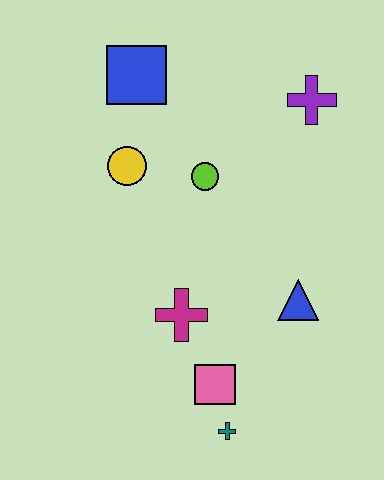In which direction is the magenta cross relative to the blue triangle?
The magenta cross is to the left of the blue triangle.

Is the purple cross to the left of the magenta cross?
No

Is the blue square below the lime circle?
No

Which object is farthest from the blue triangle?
The blue square is farthest from the blue triangle.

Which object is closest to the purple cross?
The lime circle is closest to the purple cross.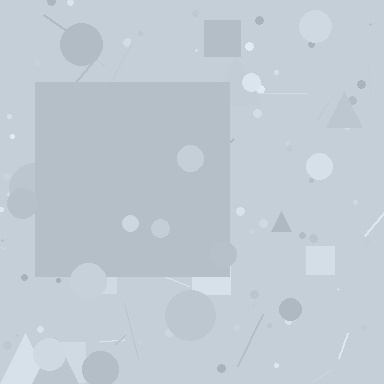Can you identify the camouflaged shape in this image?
The camouflaged shape is a square.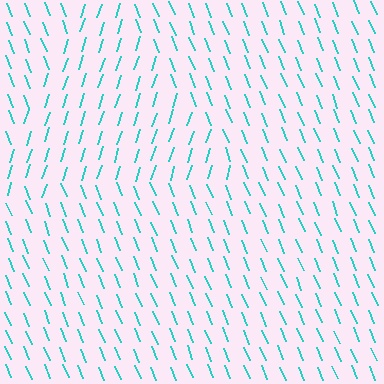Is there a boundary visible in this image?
Yes, there is a texture boundary formed by a change in line orientation.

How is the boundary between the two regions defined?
The boundary is defined purely by a change in line orientation (approximately 40 degrees difference). All lines are the same color and thickness.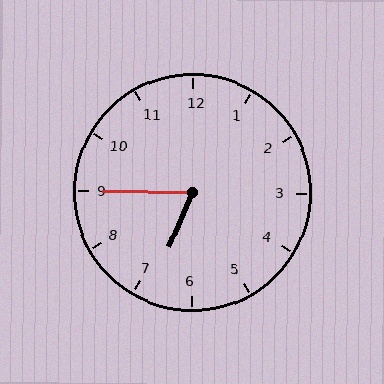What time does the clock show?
6:45.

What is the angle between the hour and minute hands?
Approximately 68 degrees.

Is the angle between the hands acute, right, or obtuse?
It is acute.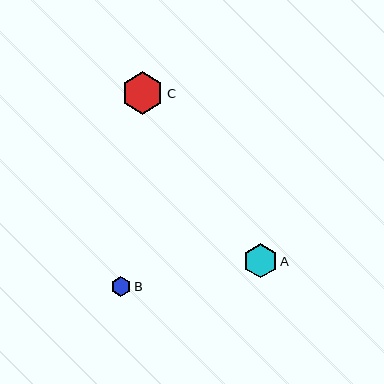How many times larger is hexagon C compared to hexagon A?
Hexagon C is approximately 1.2 times the size of hexagon A.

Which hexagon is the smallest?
Hexagon B is the smallest with a size of approximately 20 pixels.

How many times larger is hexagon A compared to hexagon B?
Hexagon A is approximately 1.7 times the size of hexagon B.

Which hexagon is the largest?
Hexagon C is the largest with a size of approximately 42 pixels.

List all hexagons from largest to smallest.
From largest to smallest: C, A, B.